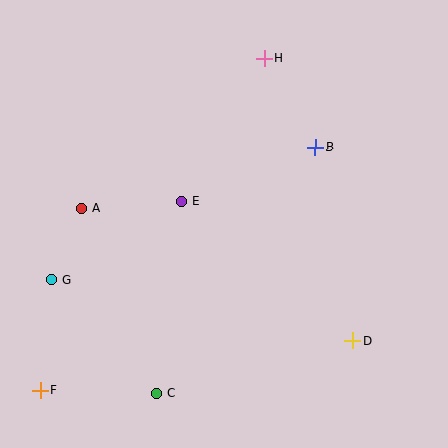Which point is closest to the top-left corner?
Point A is closest to the top-left corner.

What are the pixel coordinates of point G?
Point G is at (51, 280).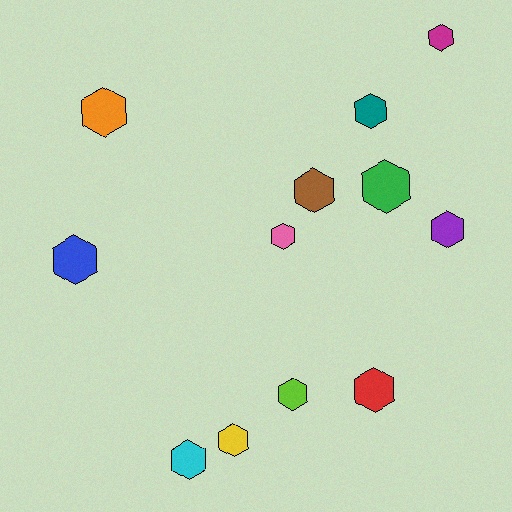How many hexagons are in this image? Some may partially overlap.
There are 12 hexagons.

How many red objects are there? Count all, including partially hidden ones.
There is 1 red object.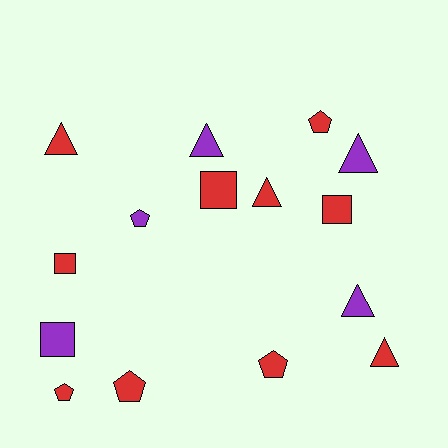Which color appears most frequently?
Red, with 10 objects.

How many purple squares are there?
There is 1 purple square.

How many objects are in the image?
There are 15 objects.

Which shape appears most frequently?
Triangle, with 6 objects.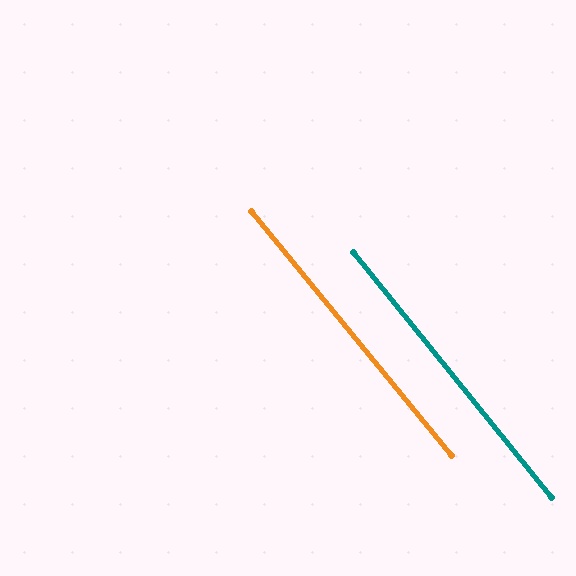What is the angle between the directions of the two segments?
Approximately 0 degrees.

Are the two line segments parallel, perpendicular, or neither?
Parallel — their directions differ by only 0.4°.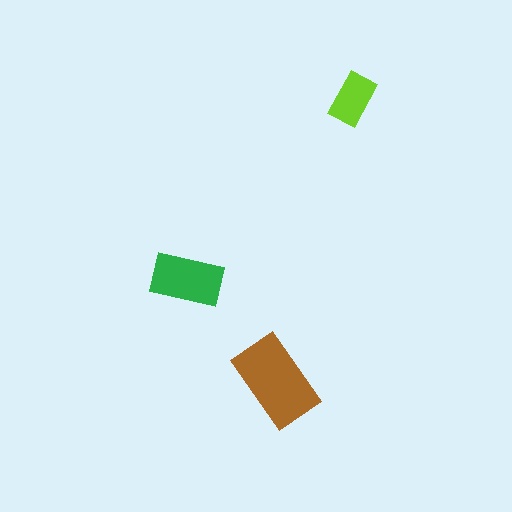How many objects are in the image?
There are 3 objects in the image.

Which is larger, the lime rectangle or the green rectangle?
The green one.